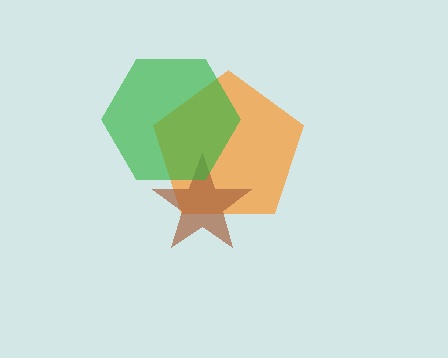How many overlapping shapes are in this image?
There are 3 overlapping shapes in the image.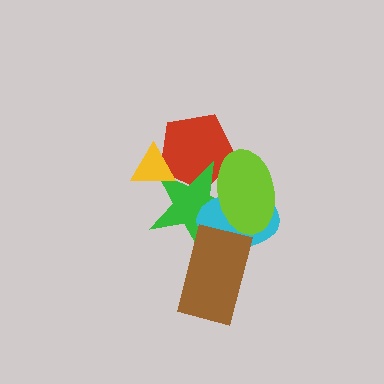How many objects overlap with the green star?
5 objects overlap with the green star.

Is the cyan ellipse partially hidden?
Yes, it is partially covered by another shape.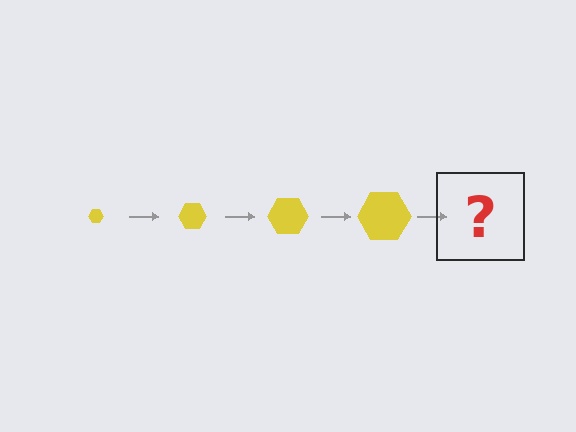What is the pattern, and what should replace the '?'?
The pattern is that the hexagon gets progressively larger each step. The '?' should be a yellow hexagon, larger than the previous one.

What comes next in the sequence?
The next element should be a yellow hexagon, larger than the previous one.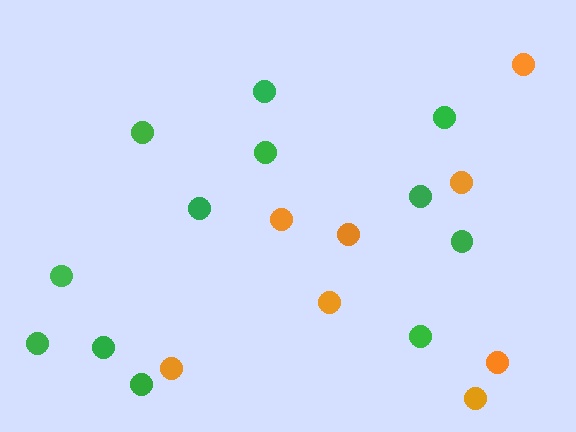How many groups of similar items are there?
There are 2 groups: one group of orange circles (8) and one group of green circles (12).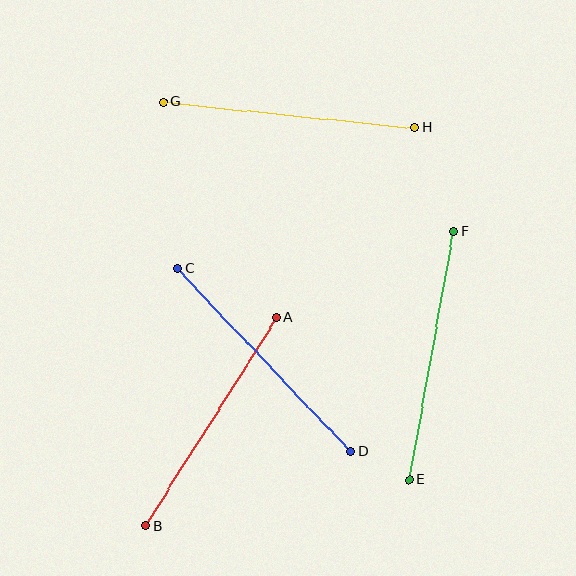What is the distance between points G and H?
The distance is approximately 253 pixels.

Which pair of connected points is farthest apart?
Points G and H are farthest apart.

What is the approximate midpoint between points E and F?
The midpoint is at approximately (432, 356) pixels.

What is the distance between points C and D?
The distance is approximately 251 pixels.